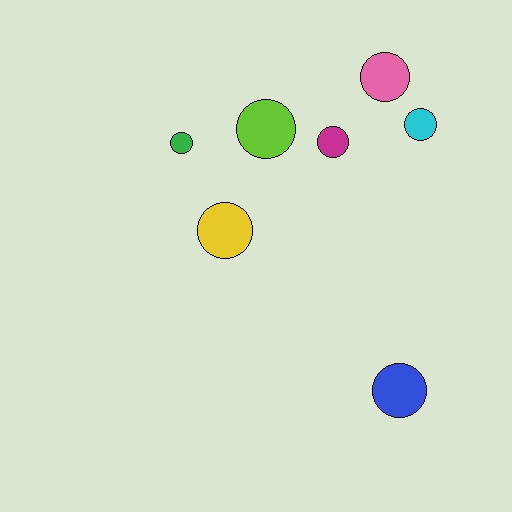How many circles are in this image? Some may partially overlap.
There are 7 circles.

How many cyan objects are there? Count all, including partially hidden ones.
There is 1 cyan object.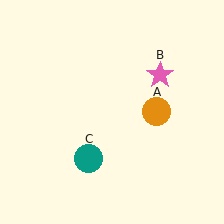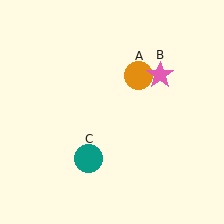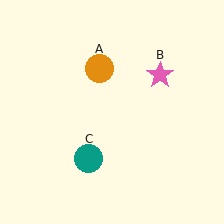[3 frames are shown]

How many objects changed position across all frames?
1 object changed position: orange circle (object A).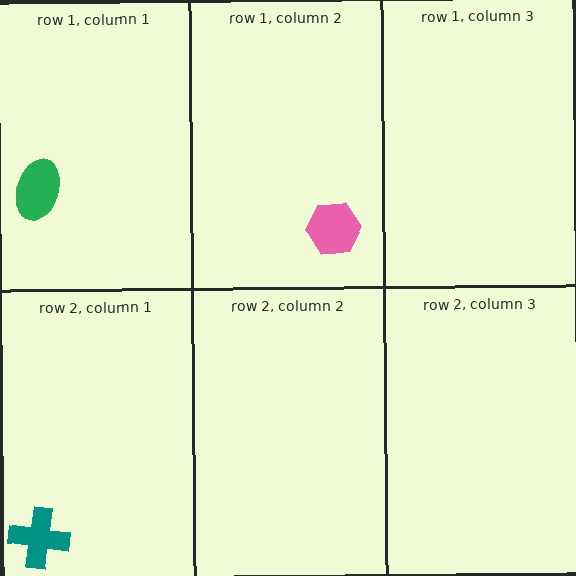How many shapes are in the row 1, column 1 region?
1.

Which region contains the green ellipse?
The row 1, column 1 region.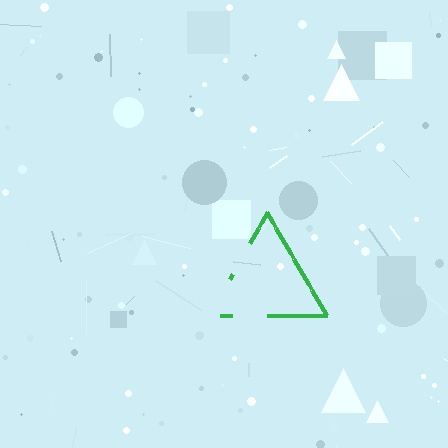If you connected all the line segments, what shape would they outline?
They would outline a triangle.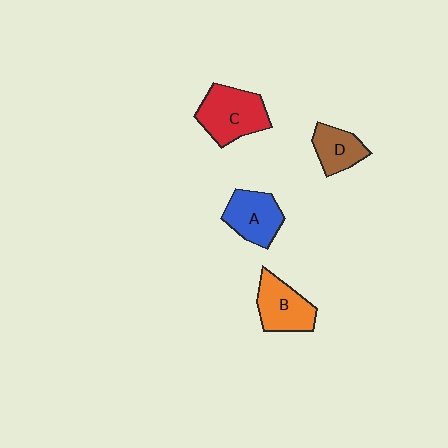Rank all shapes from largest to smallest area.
From largest to smallest: C (red), B (orange), A (blue), D (brown).